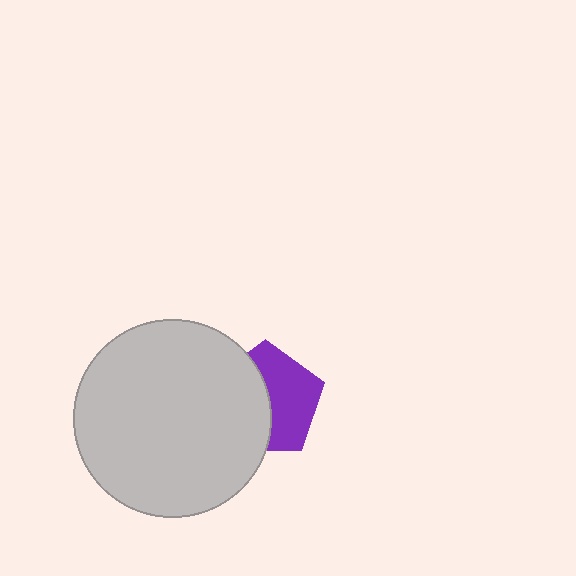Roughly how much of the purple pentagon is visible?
About half of it is visible (roughly 51%).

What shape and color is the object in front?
The object in front is a light gray circle.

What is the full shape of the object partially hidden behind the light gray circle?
The partially hidden object is a purple pentagon.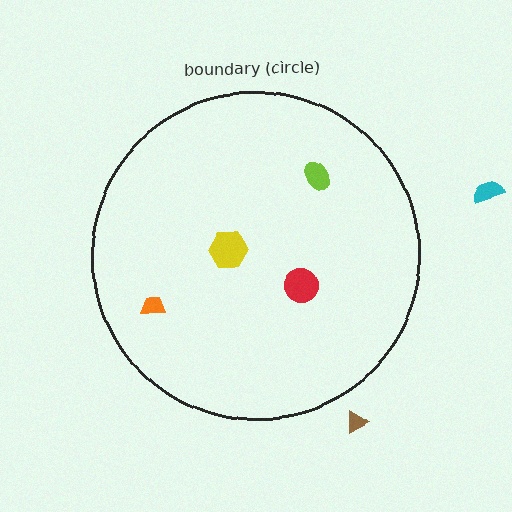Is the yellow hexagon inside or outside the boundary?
Inside.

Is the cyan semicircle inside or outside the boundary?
Outside.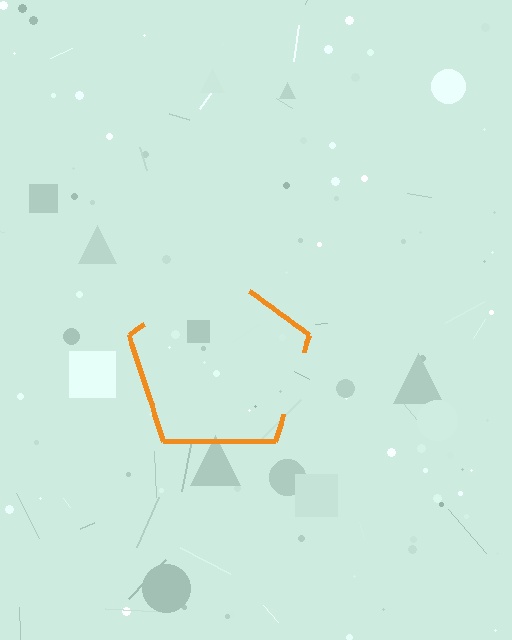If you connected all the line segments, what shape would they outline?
They would outline a pentagon.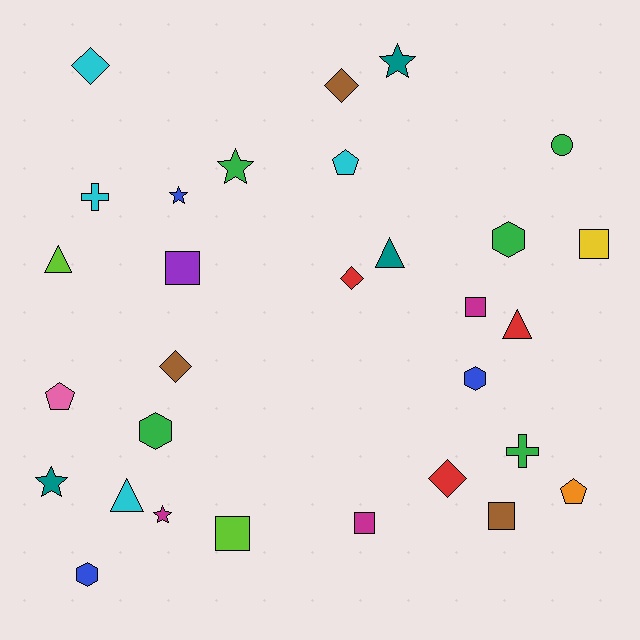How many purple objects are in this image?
There is 1 purple object.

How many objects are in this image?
There are 30 objects.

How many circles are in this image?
There is 1 circle.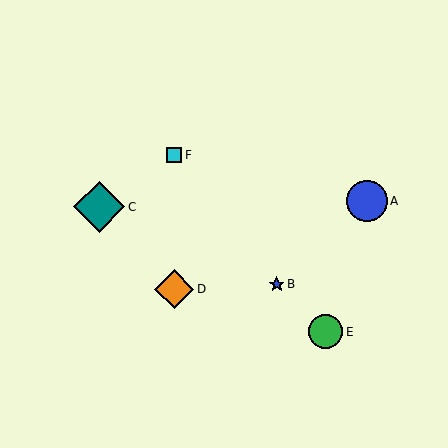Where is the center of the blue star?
The center of the blue star is at (277, 284).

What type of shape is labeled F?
Shape F is a cyan square.